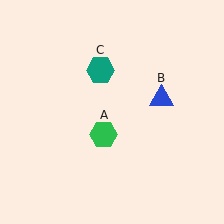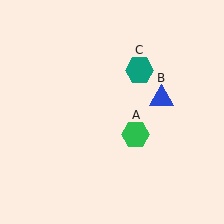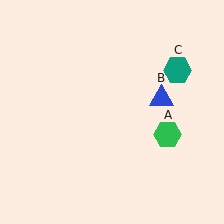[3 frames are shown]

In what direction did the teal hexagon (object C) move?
The teal hexagon (object C) moved right.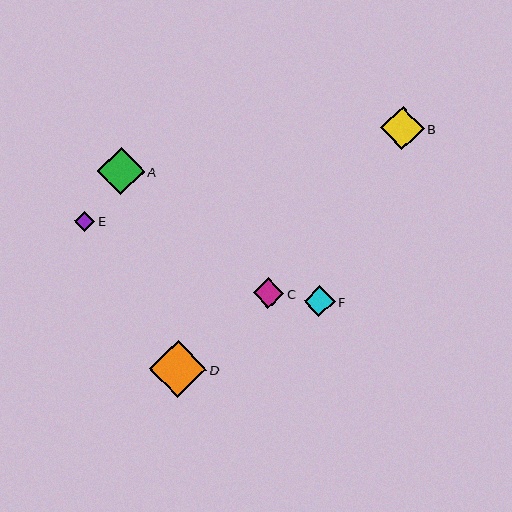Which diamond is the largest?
Diamond D is the largest with a size of approximately 57 pixels.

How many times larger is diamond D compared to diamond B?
Diamond D is approximately 1.3 times the size of diamond B.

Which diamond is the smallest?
Diamond E is the smallest with a size of approximately 20 pixels.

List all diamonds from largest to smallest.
From largest to smallest: D, A, B, F, C, E.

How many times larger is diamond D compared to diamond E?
Diamond D is approximately 2.9 times the size of diamond E.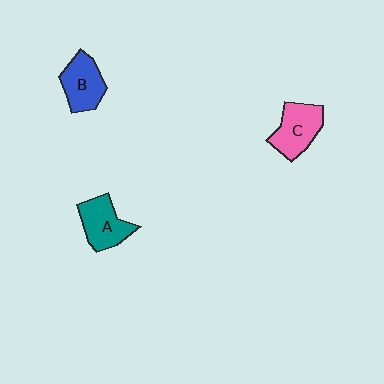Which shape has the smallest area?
Shape B (blue).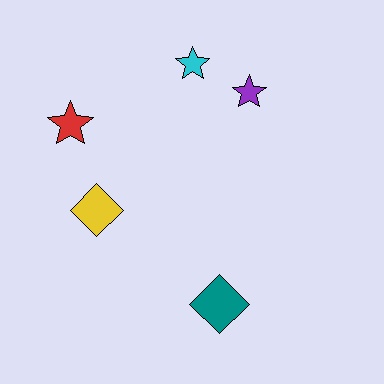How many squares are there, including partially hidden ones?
There are no squares.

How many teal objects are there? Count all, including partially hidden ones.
There is 1 teal object.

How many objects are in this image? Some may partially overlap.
There are 5 objects.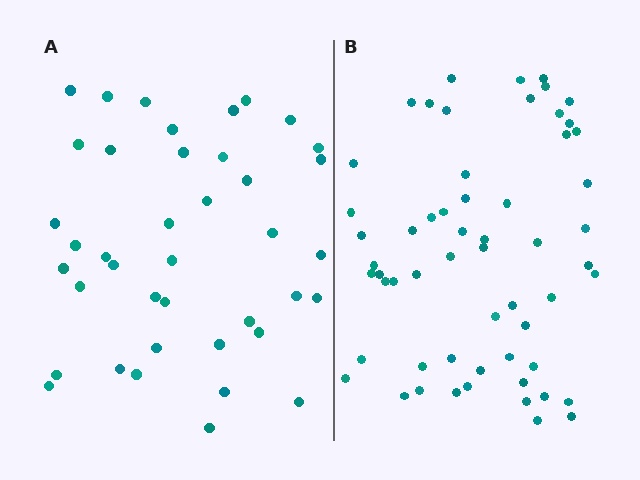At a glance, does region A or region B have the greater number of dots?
Region B (the right region) has more dots.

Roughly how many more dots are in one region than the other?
Region B has approximately 20 more dots than region A.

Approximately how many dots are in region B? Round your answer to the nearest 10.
About 60 dots. (The exact count is 58, which rounds to 60.)